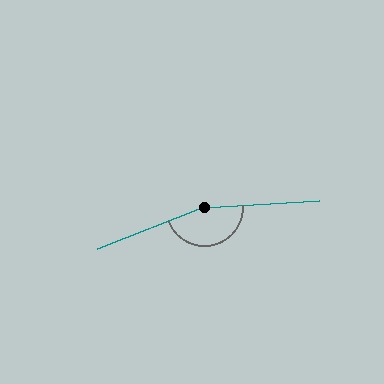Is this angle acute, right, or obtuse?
It is obtuse.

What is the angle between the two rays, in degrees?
Approximately 161 degrees.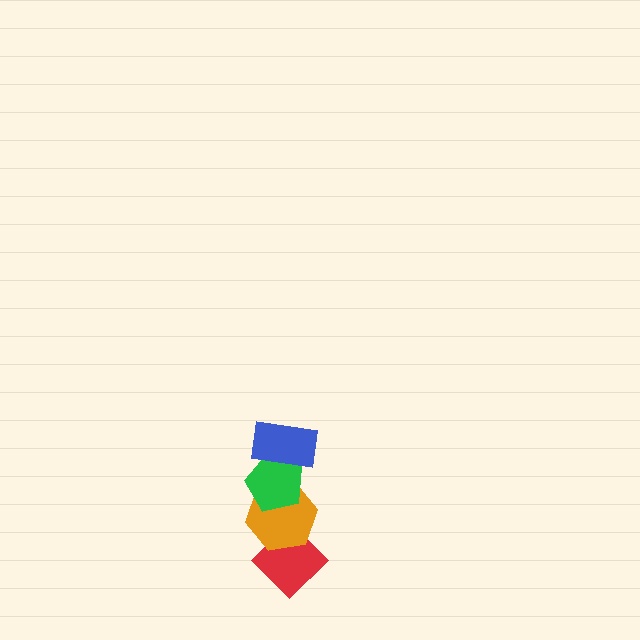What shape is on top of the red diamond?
The orange hexagon is on top of the red diamond.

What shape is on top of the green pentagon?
The blue rectangle is on top of the green pentagon.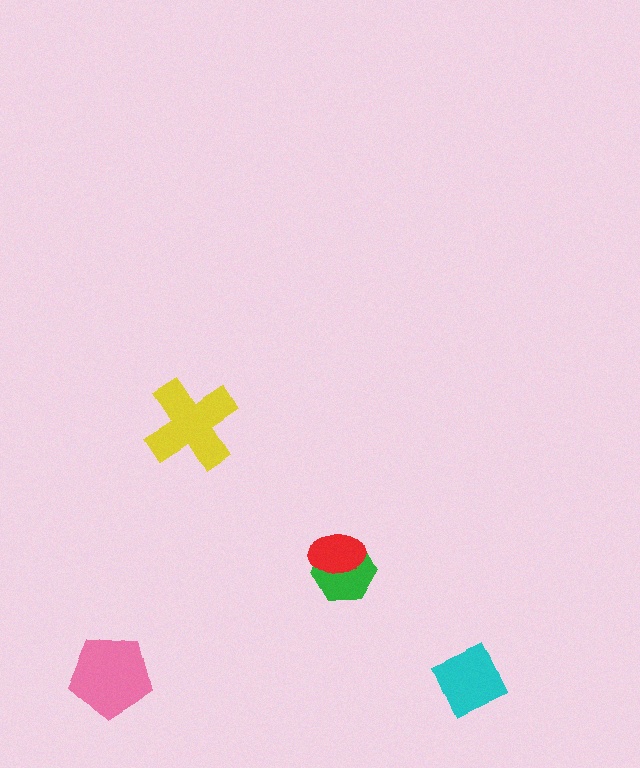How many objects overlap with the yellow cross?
0 objects overlap with the yellow cross.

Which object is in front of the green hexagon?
The red ellipse is in front of the green hexagon.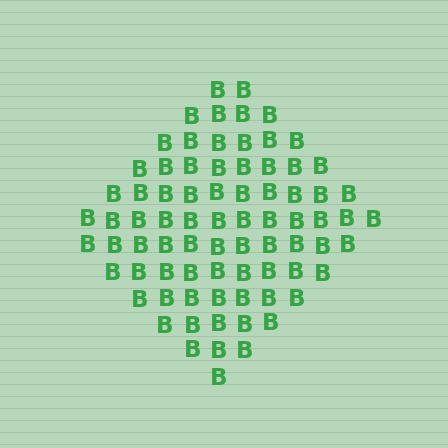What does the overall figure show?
The overall figure shows a diamond.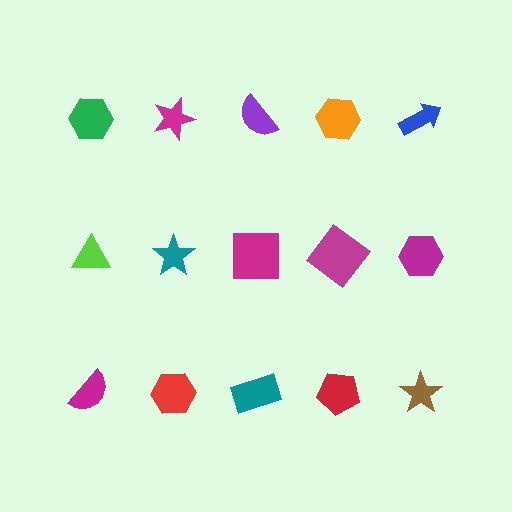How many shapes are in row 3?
5 shapes.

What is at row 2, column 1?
A lime triangle.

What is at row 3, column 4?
A red pentagon.